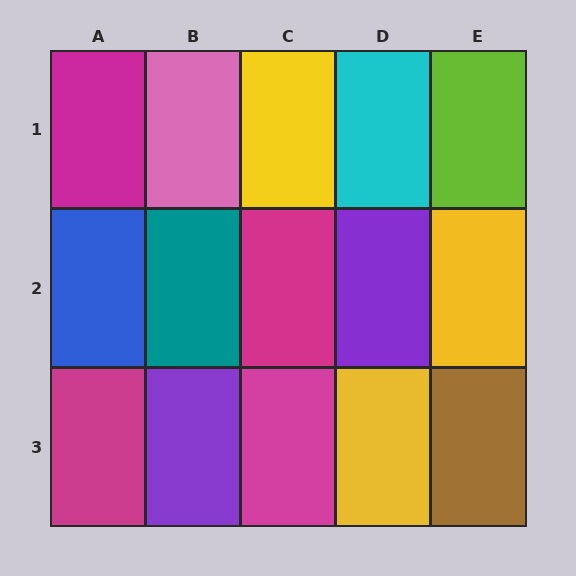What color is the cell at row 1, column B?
Pink.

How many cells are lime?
1 cell is lime.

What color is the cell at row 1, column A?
Magenta.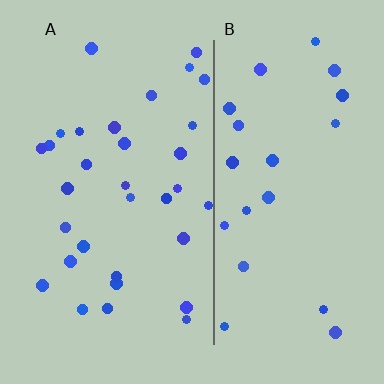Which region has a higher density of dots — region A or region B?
A (the left).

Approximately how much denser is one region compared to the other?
Approximately 1.4× — region A over region B.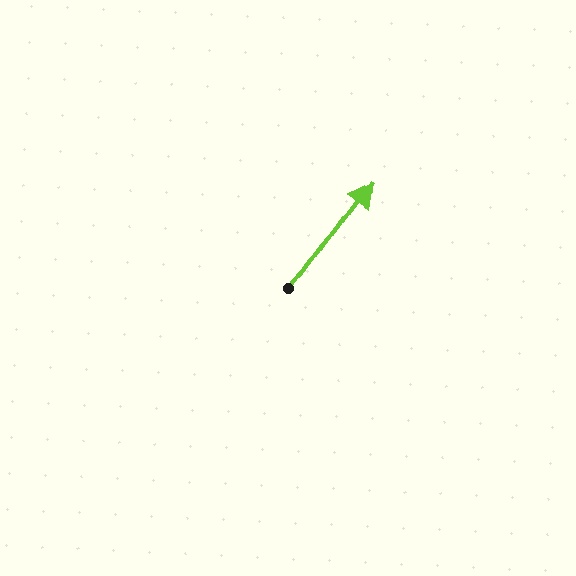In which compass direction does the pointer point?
Northeast.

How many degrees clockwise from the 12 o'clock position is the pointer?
Approximately 36 degrees.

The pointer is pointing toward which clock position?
Roughly 1 o'clock.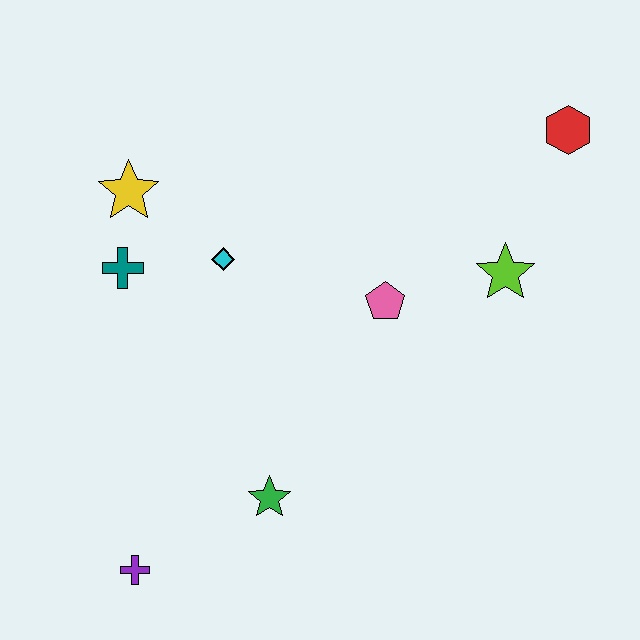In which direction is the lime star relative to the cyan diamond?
The lime star is to the right of the cyan diamond.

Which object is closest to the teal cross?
The yellow star is closest to the teal cross.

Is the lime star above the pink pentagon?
Yes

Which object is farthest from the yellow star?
The red hexagon is farthest from the yellow star.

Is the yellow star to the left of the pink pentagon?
Yes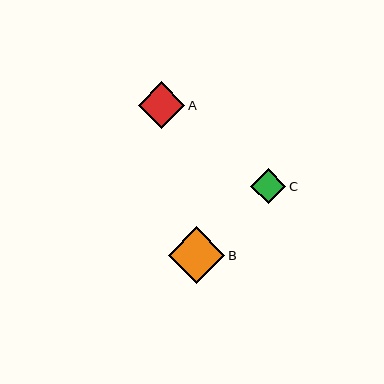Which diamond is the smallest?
Diamond C is the smallest with a size of approximately 35 pixels.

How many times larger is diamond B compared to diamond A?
Diamond B is approximately 1.2 times the size of diamond A.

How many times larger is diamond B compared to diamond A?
Diamond B is approximately 1.2 times the size of diamond A.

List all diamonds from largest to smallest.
From largest to smallest: B, A, C.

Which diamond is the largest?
Diamond B is the largest with a size of approximately 57 pixels.